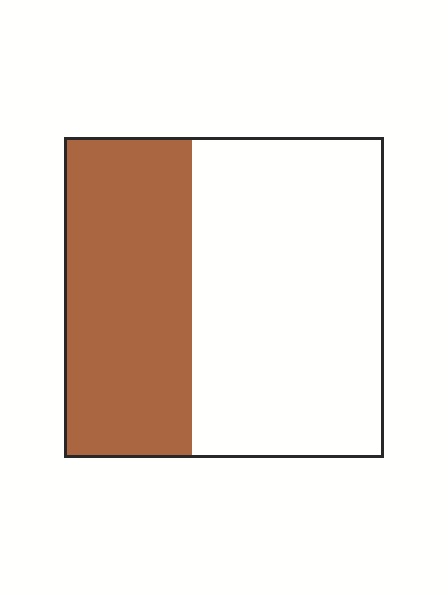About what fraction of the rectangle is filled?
About two fifths (2/5).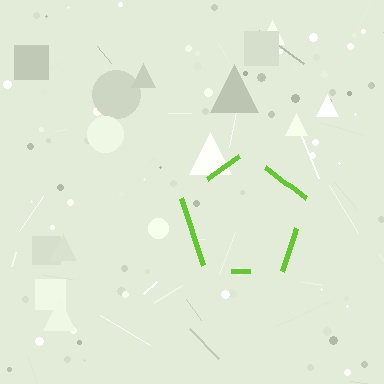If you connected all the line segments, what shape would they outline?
They would outline a pentagon.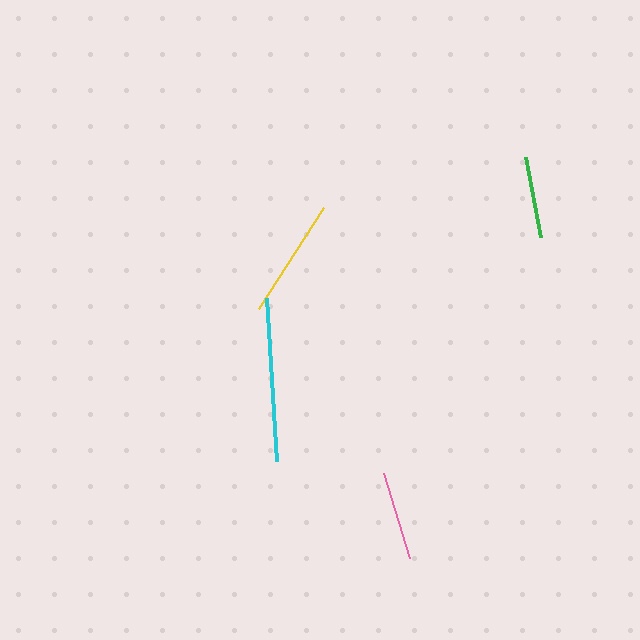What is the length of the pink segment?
The pink segment is approximately 88 pixels long.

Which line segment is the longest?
The cyan line is the longest at approximately 164 pixels.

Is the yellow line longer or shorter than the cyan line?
The cyan line is longer than the yellow line.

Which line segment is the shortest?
The green line is the shortest at approximately 82 pixels.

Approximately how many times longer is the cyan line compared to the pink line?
The cyan line is approximately 1.9 times the length of the pink line.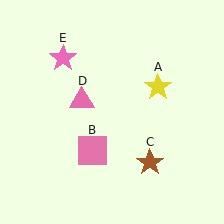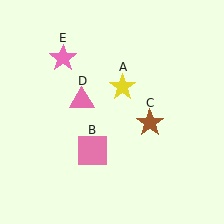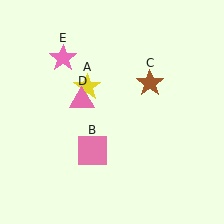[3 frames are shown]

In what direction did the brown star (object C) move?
The brown star (object C) moved up.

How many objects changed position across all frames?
2 objects changed position: yellow star (object A), brown star (object C).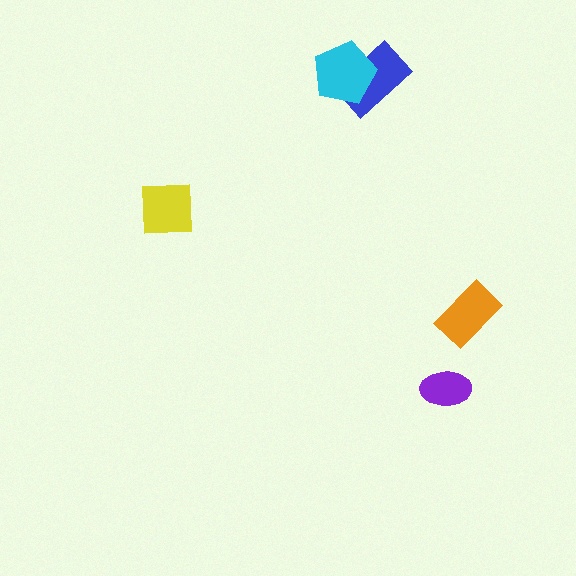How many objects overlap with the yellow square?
0 objects overlap with the yellow square.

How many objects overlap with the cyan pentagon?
1 object overlaps with the cyan pentagon.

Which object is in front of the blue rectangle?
The cyan pentagon is in front of the blue rectangle.